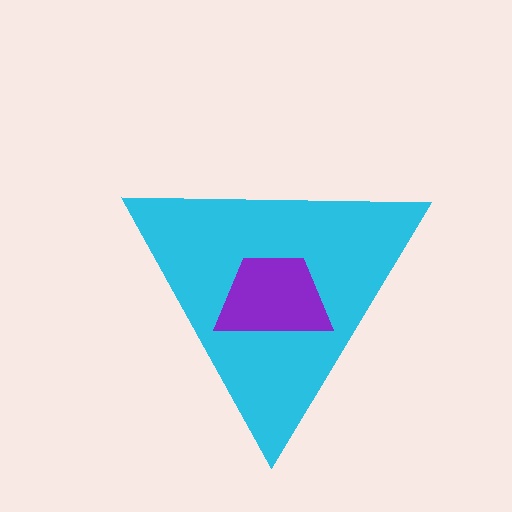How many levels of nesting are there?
2.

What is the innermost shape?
The purple trapezoid.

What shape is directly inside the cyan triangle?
The purple trapezoid.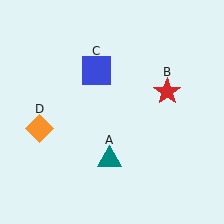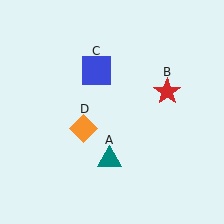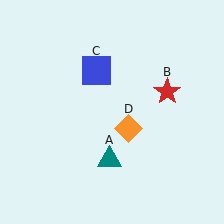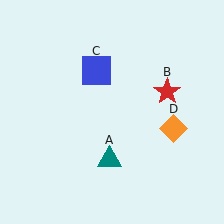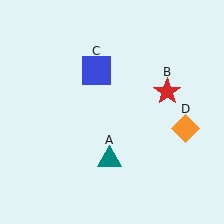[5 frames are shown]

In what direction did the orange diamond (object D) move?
The orange diamond (object D) moved right.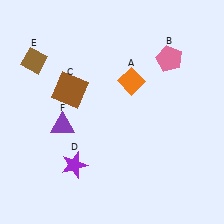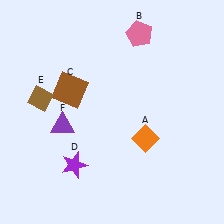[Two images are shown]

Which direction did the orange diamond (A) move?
The orange diamond (A) moved down.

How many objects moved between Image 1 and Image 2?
3 objects moved between the two images.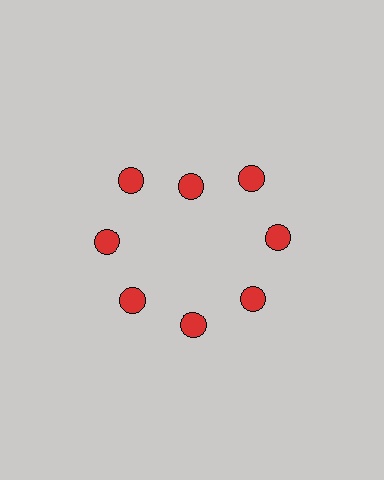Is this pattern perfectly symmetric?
No. The 8 red circles are arranged in a ring, but one element near the 12 o'clock position is pulled inward toward the center, breaking the 8-fold rotational symmetry.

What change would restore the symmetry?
The symmetry would be restored by moving it outward, back onto the ring so that all 8 circles sit at equal angles and equal distance from the center.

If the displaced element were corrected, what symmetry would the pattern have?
It would have 8-fold rotational symmetry — the pattern would map onto itself every 45 degrees.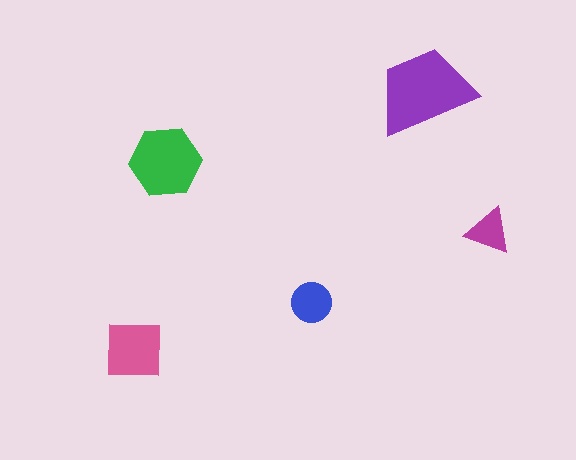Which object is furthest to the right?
The magenta triangle is rightmost.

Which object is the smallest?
The magenta triangle.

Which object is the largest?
The purple trapezoid.